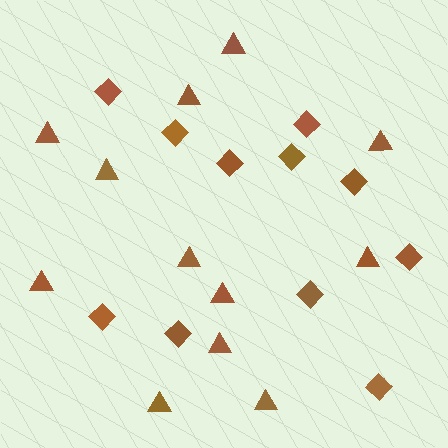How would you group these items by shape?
There are 2 groups: one group of diamonds (11) and one group of triangles (12).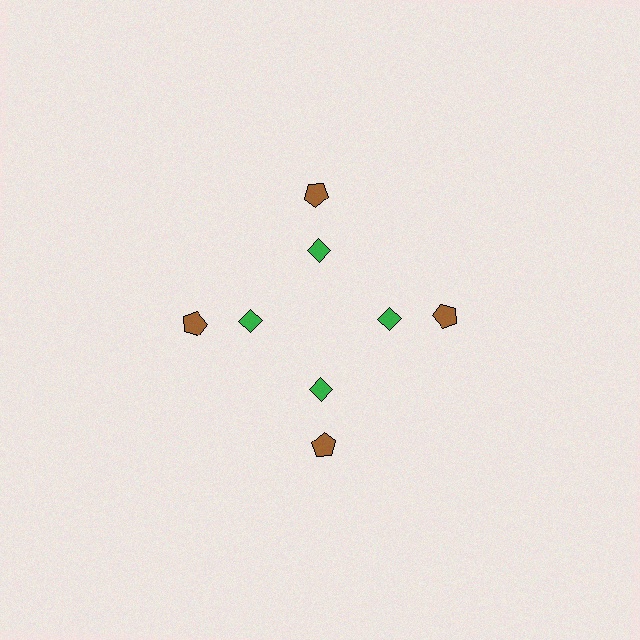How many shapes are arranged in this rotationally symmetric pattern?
There are 8 shapes, arranged in 4 groups of 2.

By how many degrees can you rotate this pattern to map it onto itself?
The pattern maps onto itself every 90 degrees of rotation.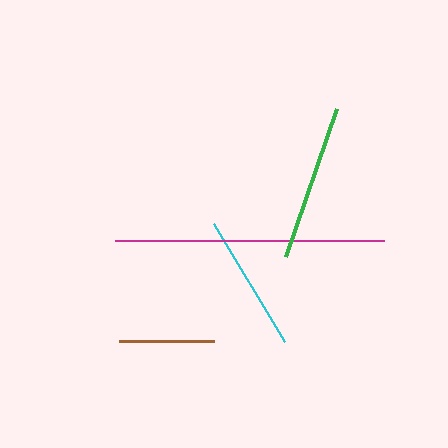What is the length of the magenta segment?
The magenta segment is approximately 269 pixels long.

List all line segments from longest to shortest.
From longest to shortest: magenta, green, cyan, brown.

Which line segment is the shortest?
The brown line is the shortest at approximately 96 pixels.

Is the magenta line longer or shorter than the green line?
The magenta line is longer than the green line.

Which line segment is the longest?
The magenta line is the longest at approximately 269 pixels.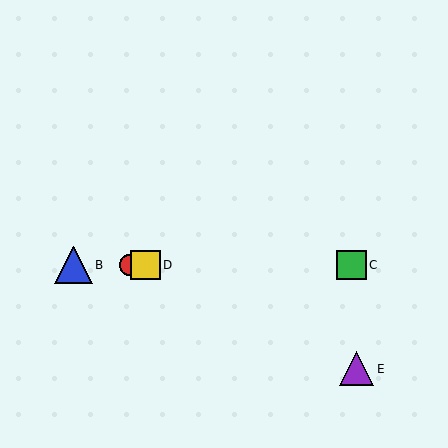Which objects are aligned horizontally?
Objects A, B, C, D are aligned horizontally.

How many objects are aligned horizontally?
4 objects (A, B, C, D) are aligned horizontally.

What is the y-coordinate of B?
Object B is at y≈265.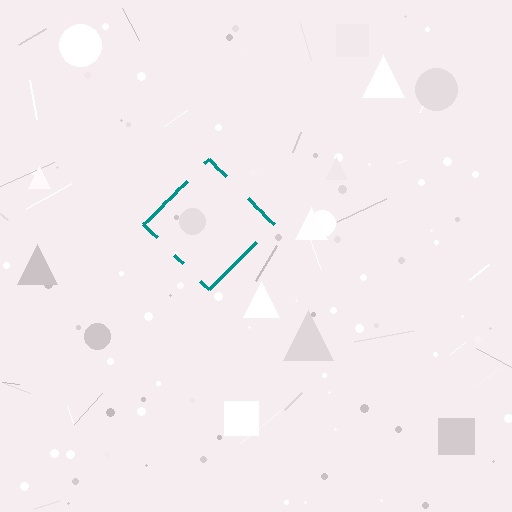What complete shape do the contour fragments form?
The contour fragments form a diamond.